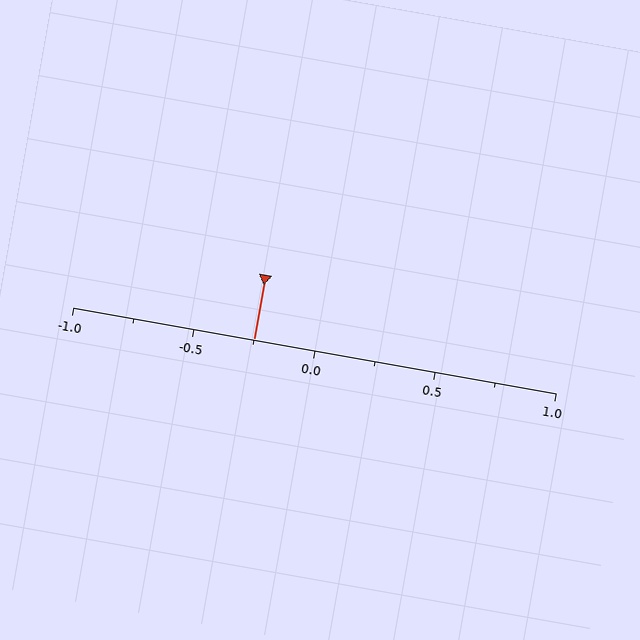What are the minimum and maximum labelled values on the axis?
The axis runs from -1.0 to 1.0.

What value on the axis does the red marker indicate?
The marker indicates approximately -0.25.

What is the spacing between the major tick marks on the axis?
The major ticks are spaced 0.5 apart.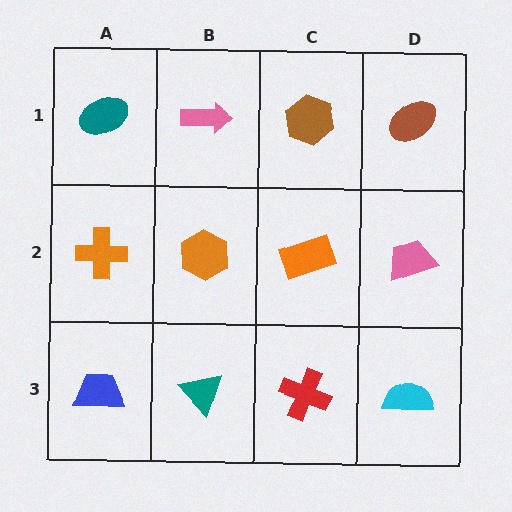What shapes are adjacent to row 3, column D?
A pink trapezoid (row 2, column D), a red cross (row 3, column C).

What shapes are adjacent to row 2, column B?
A pink arrow (row 1, column B), a teal triangle (row 3, column B), an orange cross (row 2, column A), an orange rectangle (row 2, column C).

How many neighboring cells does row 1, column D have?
2.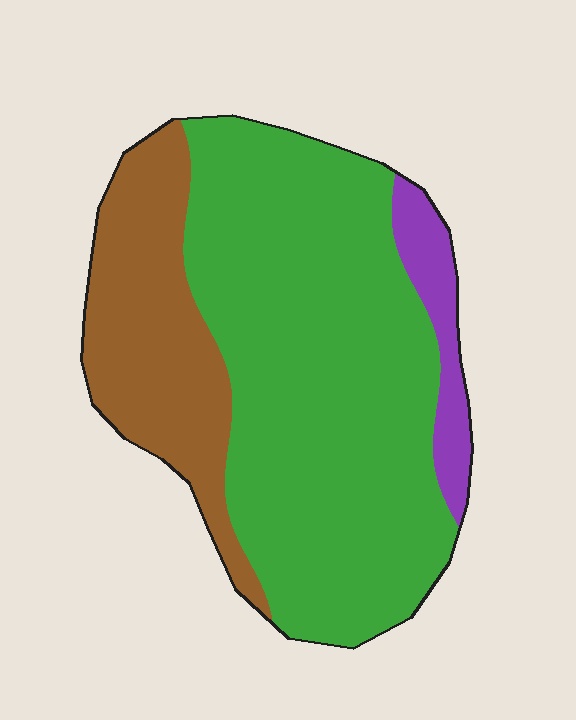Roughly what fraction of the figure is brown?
Brown covers 25% of the figure.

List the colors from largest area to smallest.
From largest to smallest: green, brown, purple.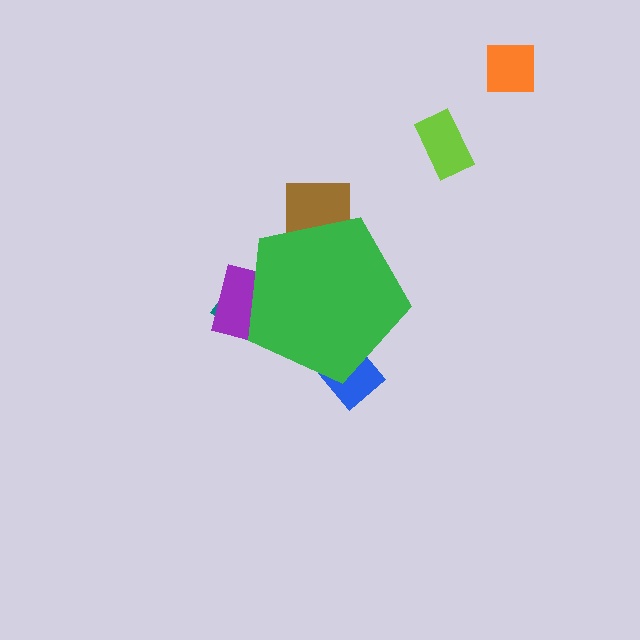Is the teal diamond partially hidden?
Yes, the teal diamond is partially hidden behind the green pentagon.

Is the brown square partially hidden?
Yes, the brown square is partially hidden behind the green pentagon.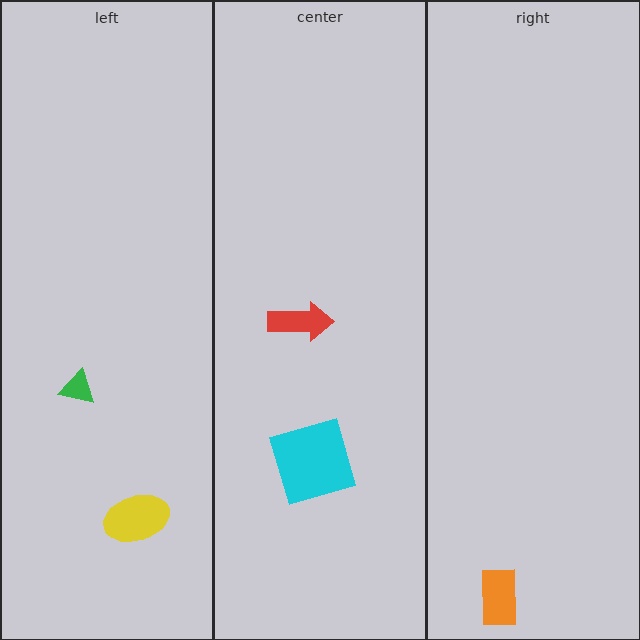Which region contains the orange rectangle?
The right region.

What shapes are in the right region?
The orange rectangle.